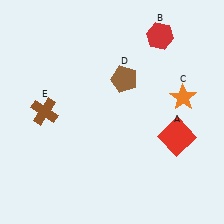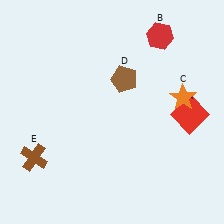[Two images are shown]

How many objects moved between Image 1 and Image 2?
2 objects moved between the two images.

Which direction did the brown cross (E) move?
The brown cross (E) moved down.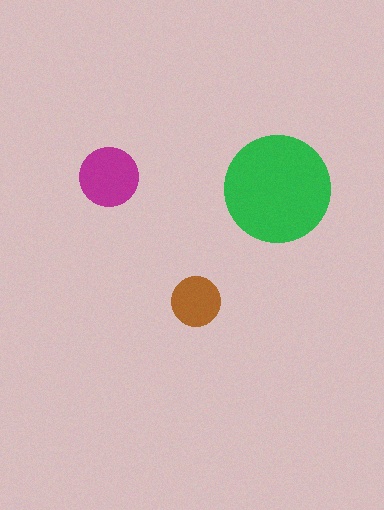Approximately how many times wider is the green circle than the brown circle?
About 2 times wider.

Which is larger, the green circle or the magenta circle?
The green one.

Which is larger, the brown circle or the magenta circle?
The magenta one.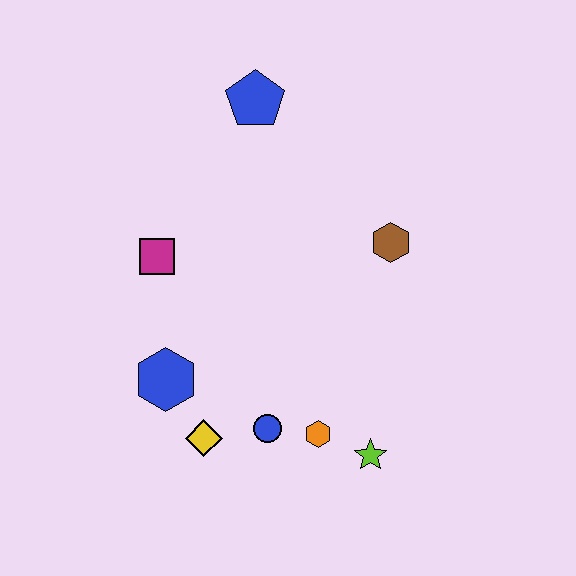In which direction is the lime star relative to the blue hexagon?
The lime star is to the right of the blue hexagon.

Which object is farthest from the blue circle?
The blue pentagon is farthest from the blue circle.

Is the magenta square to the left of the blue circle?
Yes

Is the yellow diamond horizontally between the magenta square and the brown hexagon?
Yes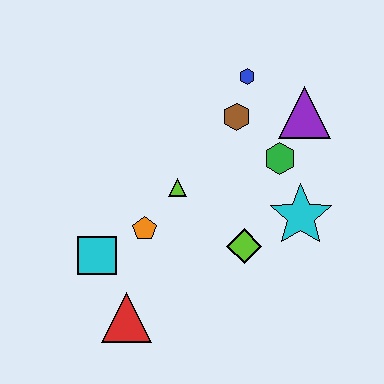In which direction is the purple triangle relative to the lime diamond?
The purple triangle is above the lime diamond.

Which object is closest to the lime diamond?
The cyan star is closest to the lime diamond.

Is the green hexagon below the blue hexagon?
Yes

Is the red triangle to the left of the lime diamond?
Yes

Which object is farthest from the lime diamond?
The blue hexagon is farthest from the lime diamond.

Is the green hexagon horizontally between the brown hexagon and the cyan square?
No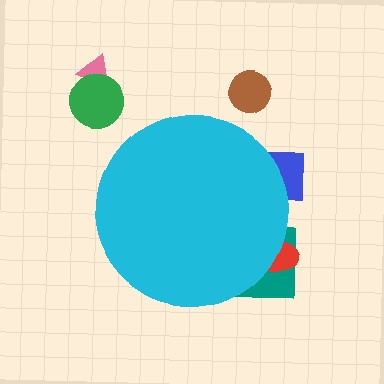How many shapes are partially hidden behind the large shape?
3 shapes are partially hidden.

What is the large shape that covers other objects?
A cyan circle.